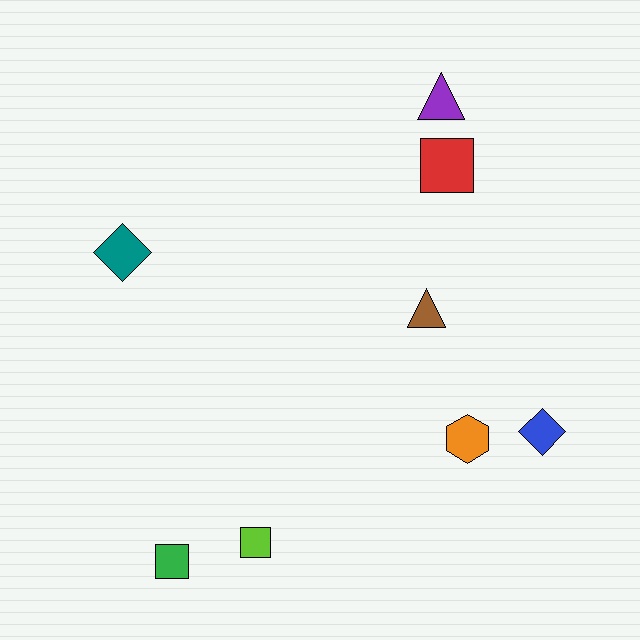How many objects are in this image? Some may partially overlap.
There are 8 objects.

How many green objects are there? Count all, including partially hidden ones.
There is 1 green object.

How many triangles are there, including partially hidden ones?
There are 2 triangles.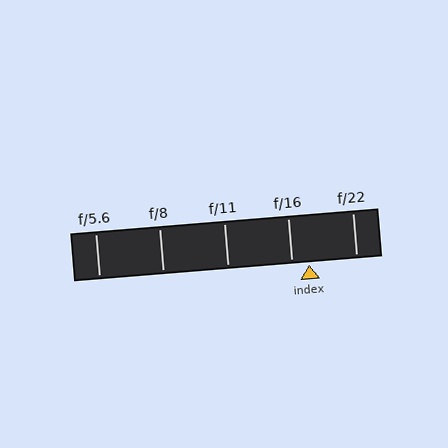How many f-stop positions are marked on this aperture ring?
There are 5 f-stop positions marked.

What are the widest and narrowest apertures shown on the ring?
The widest aperture shown is f/5.6 and the narrowest is f/22.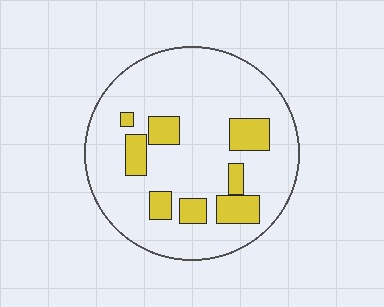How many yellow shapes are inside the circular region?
8.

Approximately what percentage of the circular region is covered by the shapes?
Approximately 20%.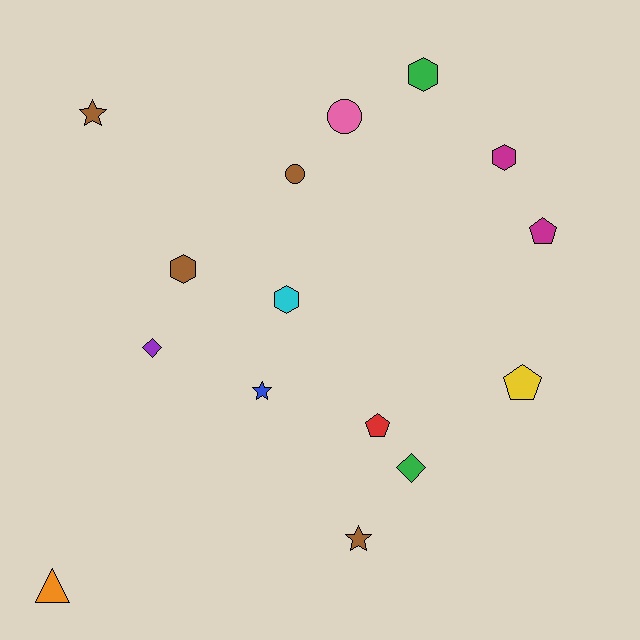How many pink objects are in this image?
There is 1 pink object.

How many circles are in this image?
There are 2 circles.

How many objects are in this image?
There are 15 objects.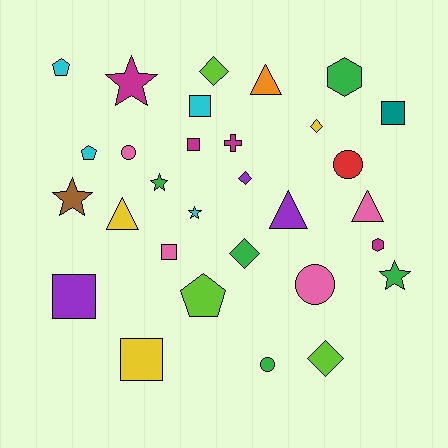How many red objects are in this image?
There is 1 red object.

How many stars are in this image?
There are 5 stars.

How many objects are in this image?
There are 30 objects.